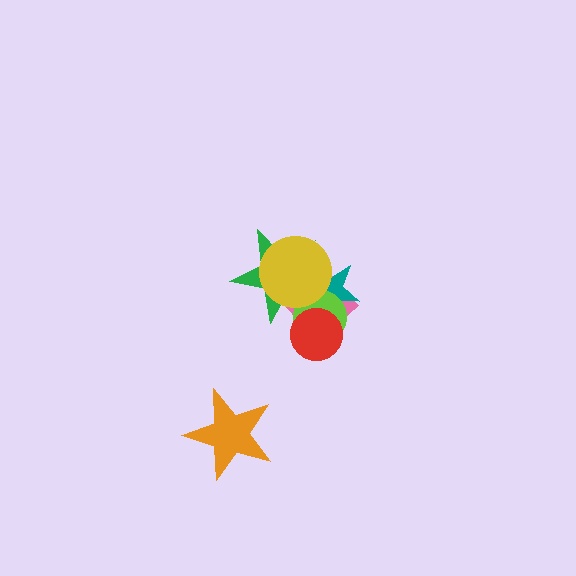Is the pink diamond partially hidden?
Yes, it is partially covered by another shape.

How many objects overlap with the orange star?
0 objects overlap with the orange star.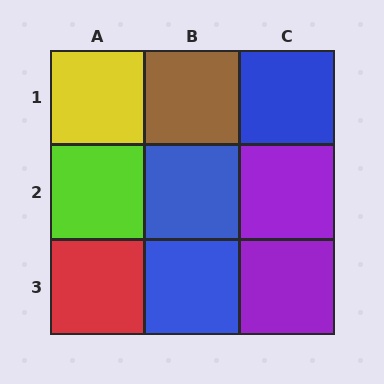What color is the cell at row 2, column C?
Purple.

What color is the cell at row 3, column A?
Red.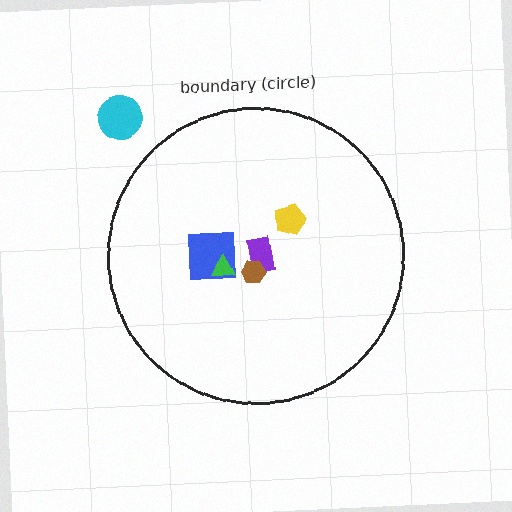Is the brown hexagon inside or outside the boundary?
Inside.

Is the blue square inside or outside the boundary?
Inside.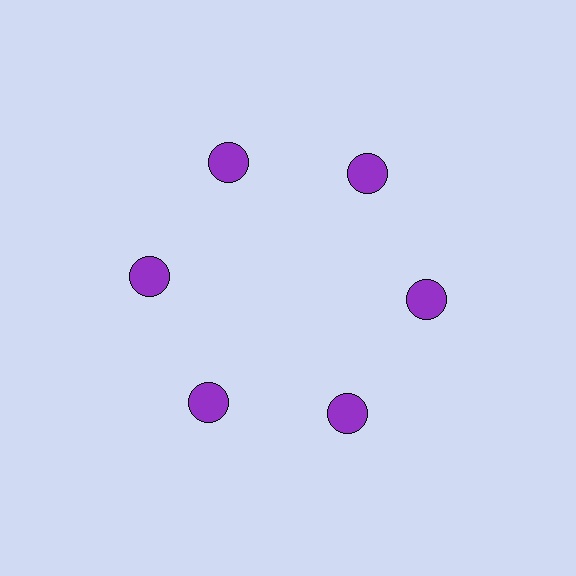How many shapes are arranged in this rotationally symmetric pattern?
There are 6 shapes, arranged in 6 groups of 1.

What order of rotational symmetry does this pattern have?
This pattern has 6-fold rotational symmetry.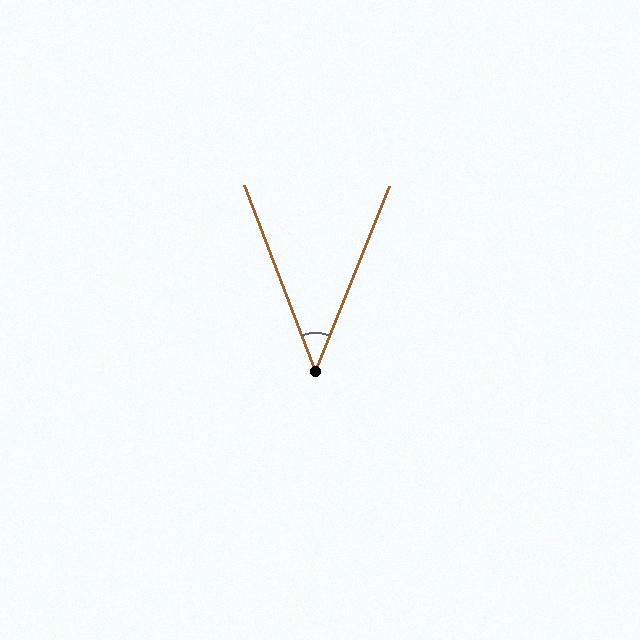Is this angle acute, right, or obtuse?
It is acute.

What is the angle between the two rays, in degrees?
Approximately 43 degrees.